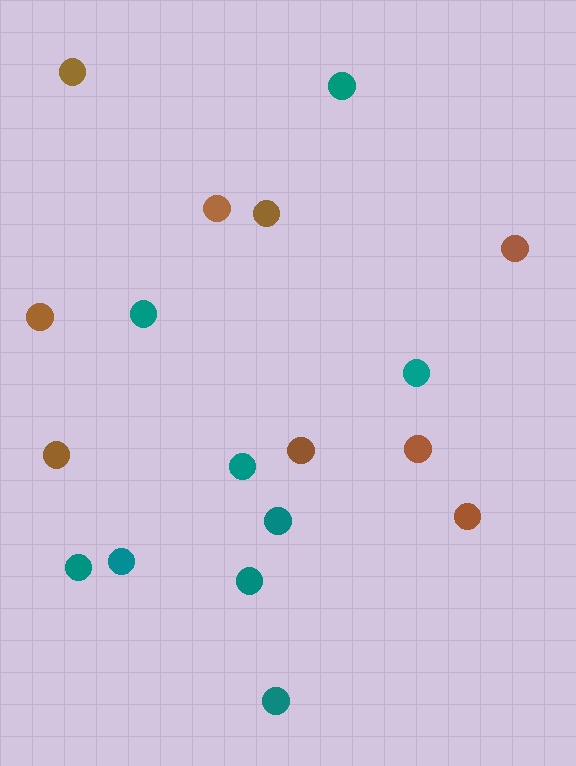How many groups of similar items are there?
There are 2 groups: one group of brown circles (9) and one group of teal circles (9).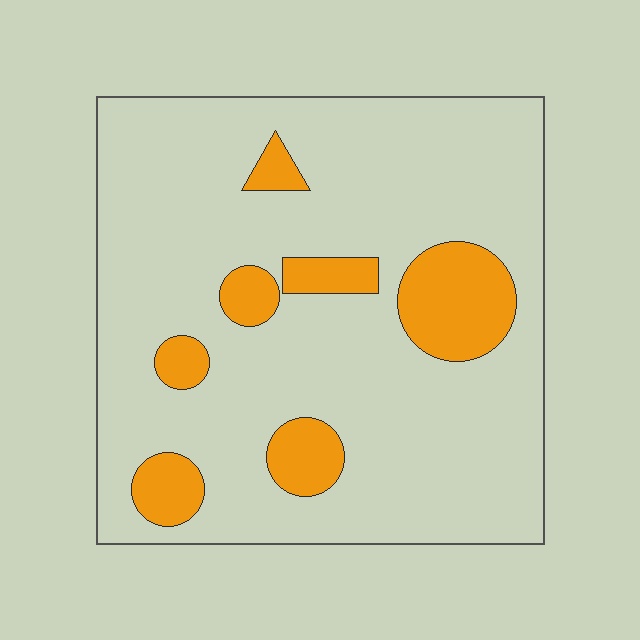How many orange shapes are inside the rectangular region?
7.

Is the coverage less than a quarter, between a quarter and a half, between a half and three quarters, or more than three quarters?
Less than a quarter.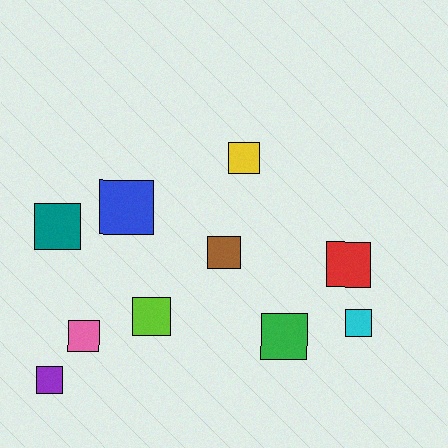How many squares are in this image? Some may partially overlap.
There are 10 squares.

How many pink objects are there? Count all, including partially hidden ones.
There is 1 pink object.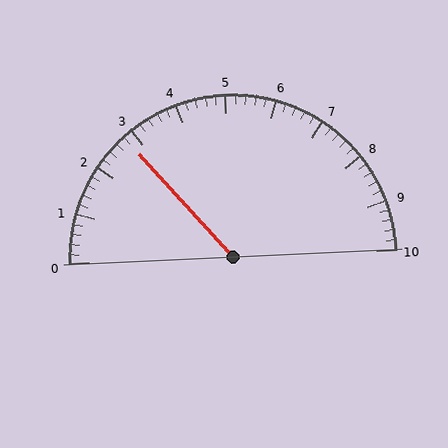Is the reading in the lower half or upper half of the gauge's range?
The reading is in the lower half of the range (0 to 10).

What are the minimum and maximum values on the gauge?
The gauge ranges from 0 to 10.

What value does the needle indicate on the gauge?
The needle indicates approximately 2.8.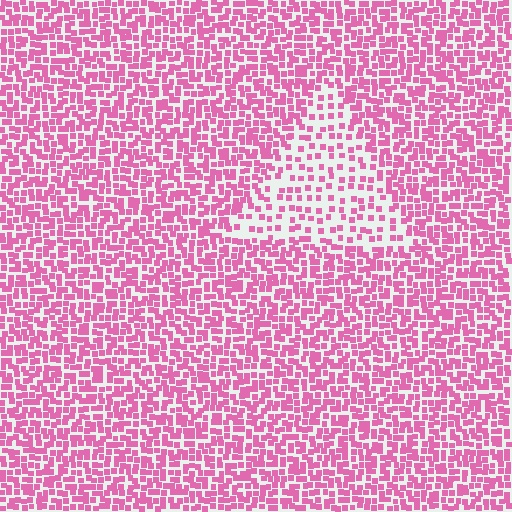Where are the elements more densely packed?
The elements are more densely packed outside the triangle boundary.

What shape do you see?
I see a triangle.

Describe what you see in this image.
The image contains small pink elements arranged at two different densities. A triangle-shaped region is visible where the elements are less densely packed than the surrounding area.